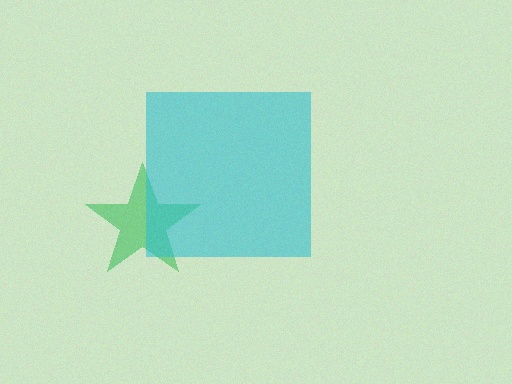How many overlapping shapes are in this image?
There are 2 overlapping shapes in the image.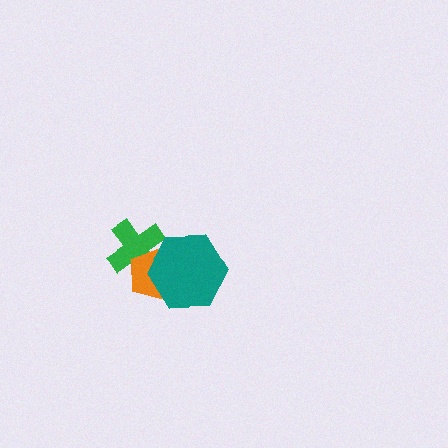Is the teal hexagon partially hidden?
No, no other shape covers it.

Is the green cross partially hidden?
Yes, it is partially covered by another shape.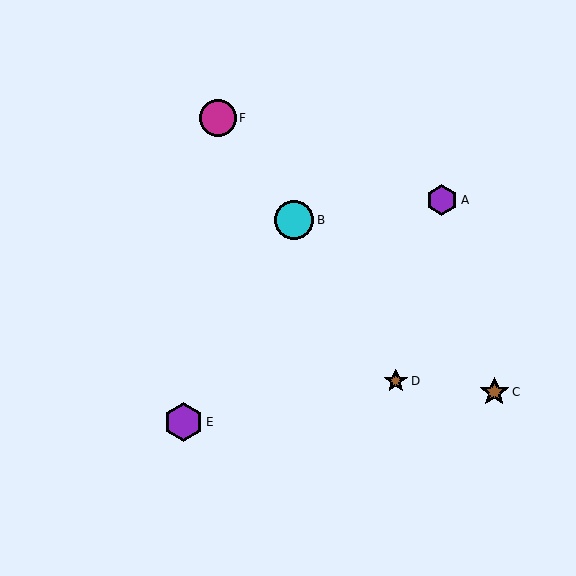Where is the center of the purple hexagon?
The center of the purple hexagon is at (442, 200).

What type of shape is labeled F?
Shape F is a magenta circle.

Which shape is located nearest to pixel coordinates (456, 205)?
The purple hexagon (labeled A) at (442, 200) is nearest to that location.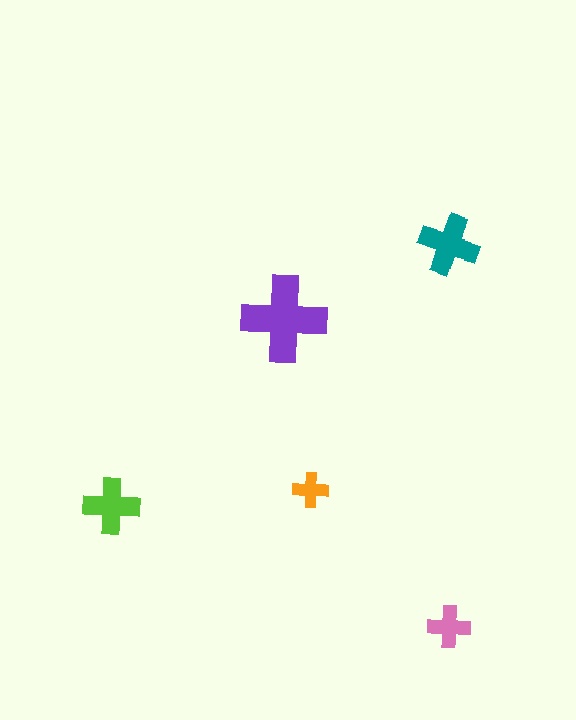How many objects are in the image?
There are 5 objects in the image.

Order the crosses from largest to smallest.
the purple one, the teal one, the lime one, the pink one, the orange one.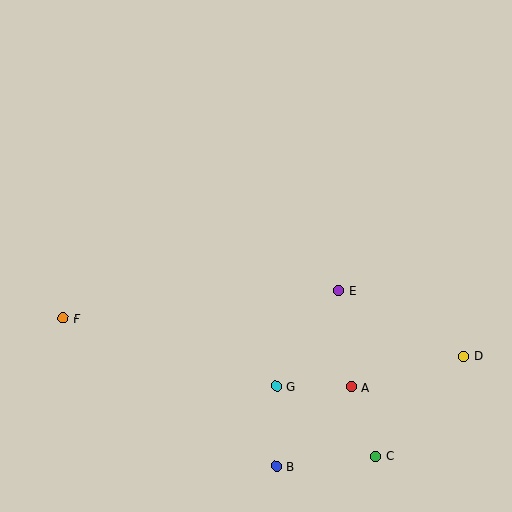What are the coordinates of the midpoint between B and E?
The midpoint between B and E is at (308, 378).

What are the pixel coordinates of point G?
Point G is at (276, 386).